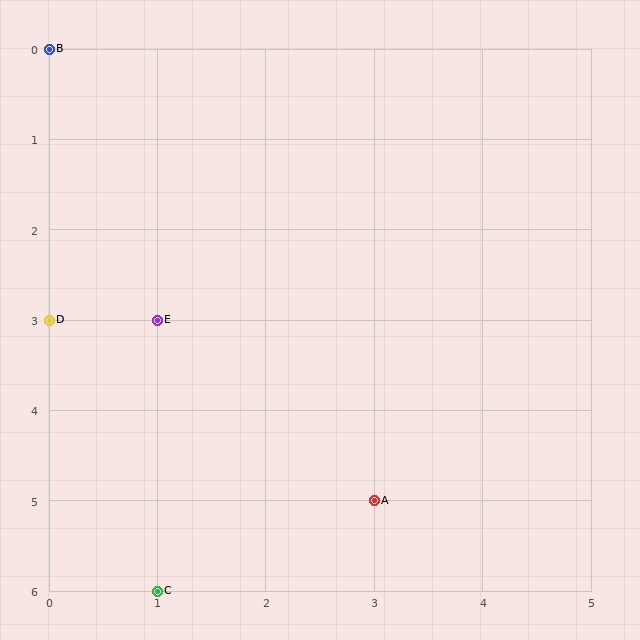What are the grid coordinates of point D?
Point D is at grid coordinates (0, 3).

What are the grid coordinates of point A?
Point A is at grid coordinates (3, 5).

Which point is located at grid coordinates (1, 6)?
Point C is at (1, 6).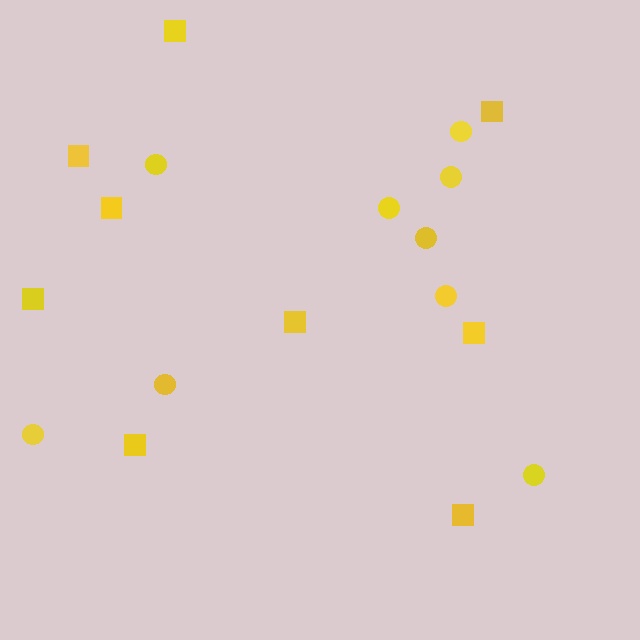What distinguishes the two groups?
There are 2 groups: one group of circles (9) and one group of squares (9).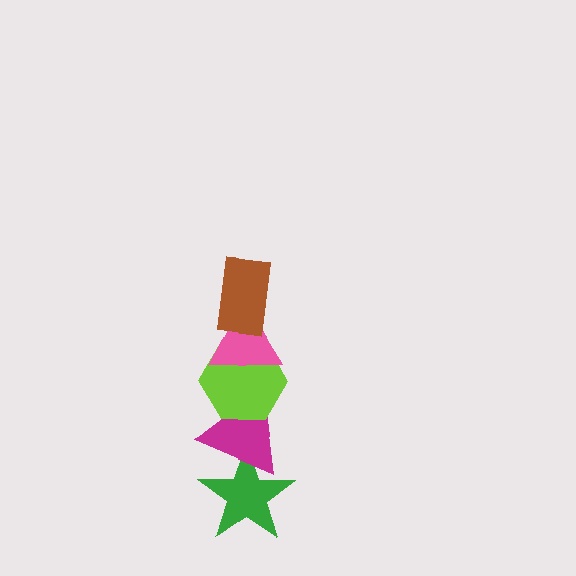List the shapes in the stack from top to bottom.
From top to bottom: the brown rectangle, the pink triangle, the lime hexagon, the magenta triangle, the green star.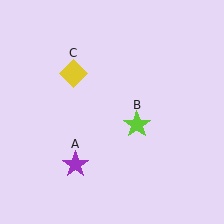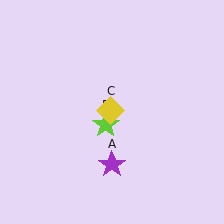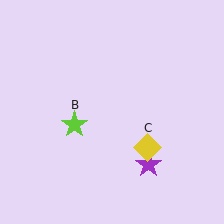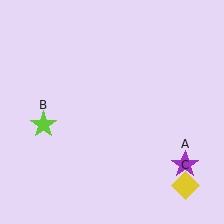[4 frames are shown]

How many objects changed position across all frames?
3 objects changed position: purple star (object A), lime star (object B), yellow diamond (object C).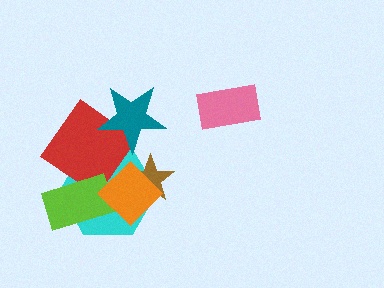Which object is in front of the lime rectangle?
The orange diamond is in front of the lime rectangle.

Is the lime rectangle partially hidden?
Yes, it is partially covered by another shape.